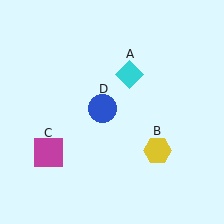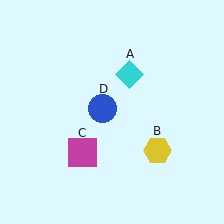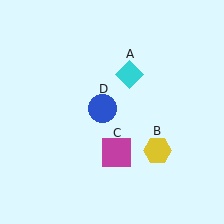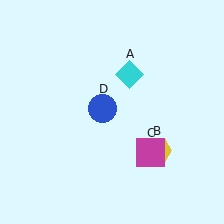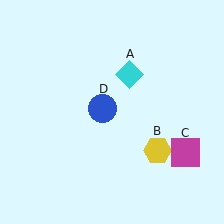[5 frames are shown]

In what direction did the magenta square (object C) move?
The magenta square (object C) moved right.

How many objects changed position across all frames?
1 object changed position: magenta square (object C).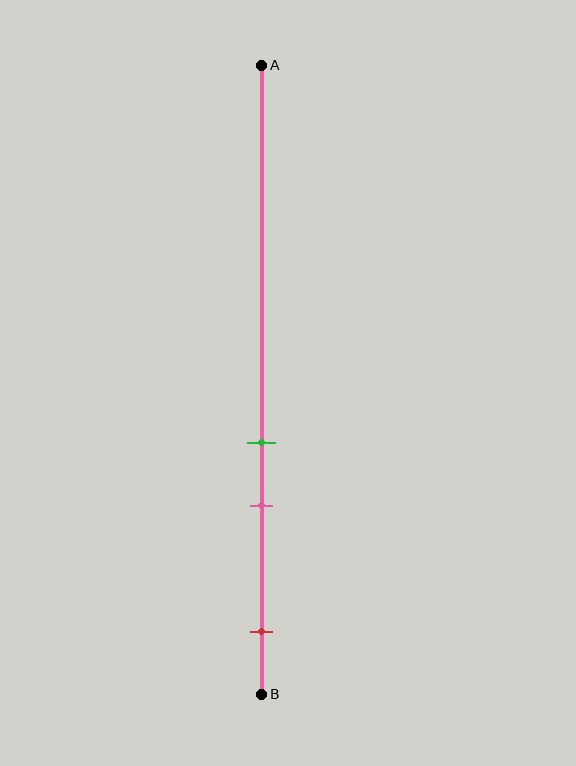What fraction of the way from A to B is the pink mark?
The pink mark is approximately 70% (0.7) of the way from A to B.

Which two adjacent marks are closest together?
The green and pink marks are the closest adjacent pair.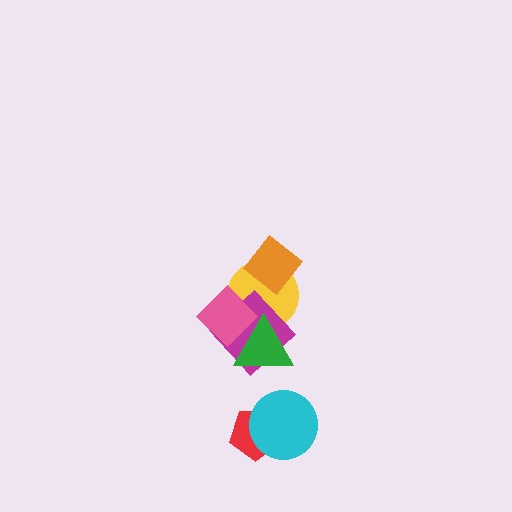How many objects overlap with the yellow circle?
4 objects overlap with the yellow circle.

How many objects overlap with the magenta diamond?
3 objects overlap with the magenta diamond.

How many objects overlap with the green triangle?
3 objects overlap with the green triangle.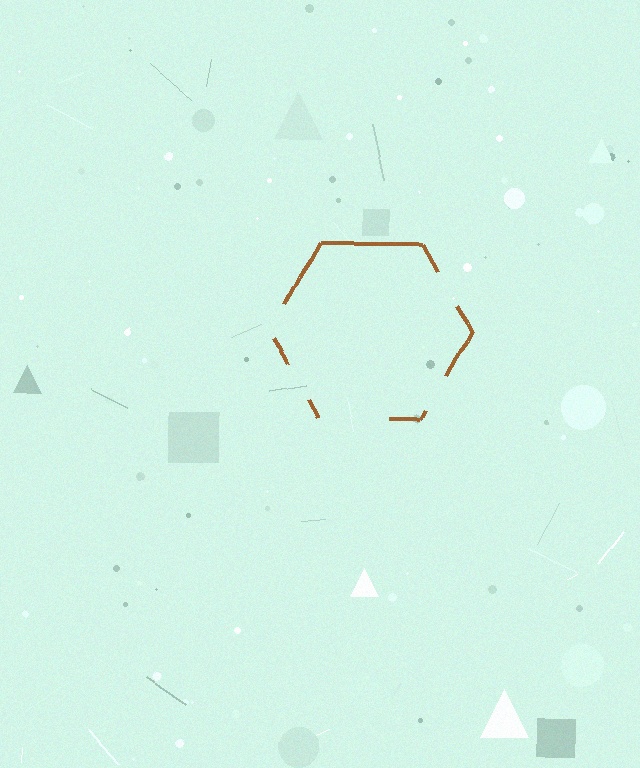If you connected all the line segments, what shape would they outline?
They would outline a hexagon.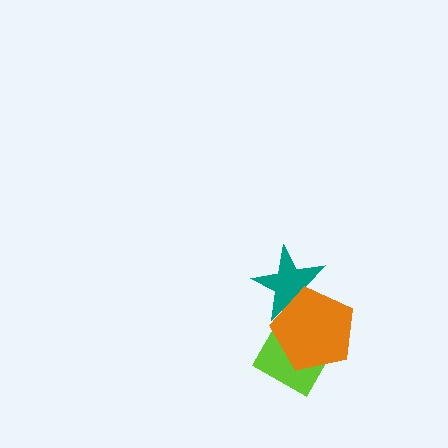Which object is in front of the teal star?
The orange pentagon is in front of the teal star.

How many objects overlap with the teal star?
1 object overlaps with the teal star.